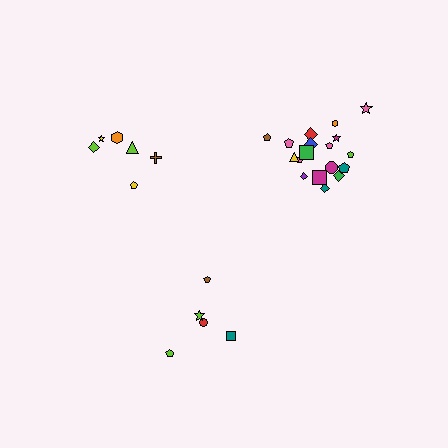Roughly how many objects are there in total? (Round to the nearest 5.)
Roughly 30 objects in total.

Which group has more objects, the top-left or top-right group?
The top-right group.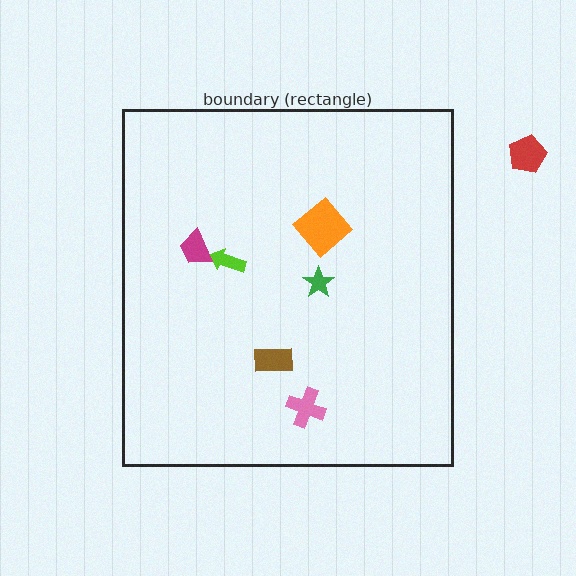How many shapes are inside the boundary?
6 inside, 1 outside.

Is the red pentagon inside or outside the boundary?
Outside.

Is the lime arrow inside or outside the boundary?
Inside.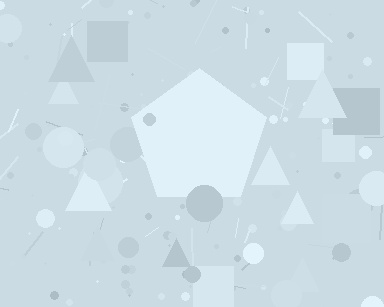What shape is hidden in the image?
A pentagon is hidden in the image.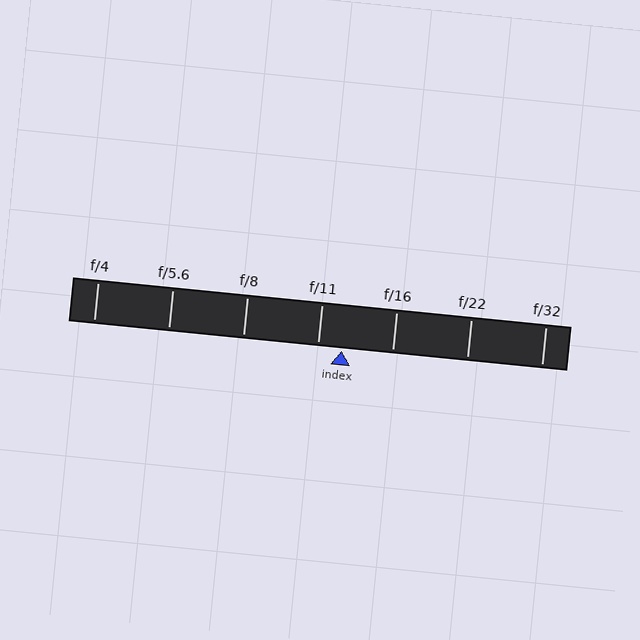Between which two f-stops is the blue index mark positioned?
The index mark is between f/11 and f/16.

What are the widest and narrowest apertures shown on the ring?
The widest aperture shown is f/4 and the narrowest is f/32.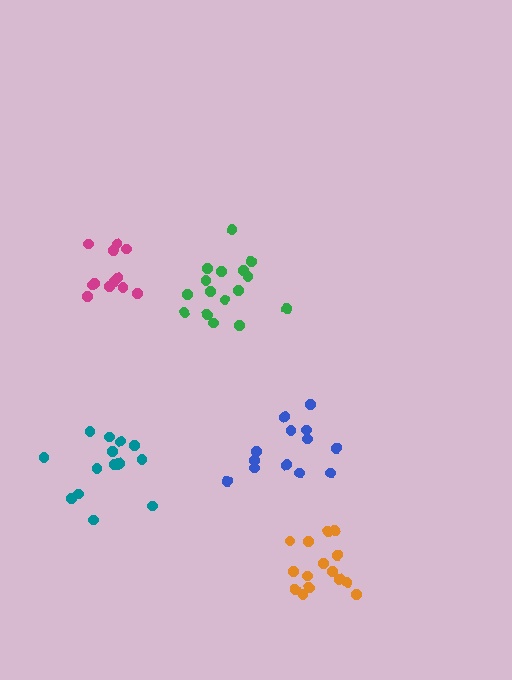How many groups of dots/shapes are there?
There are 5 groups.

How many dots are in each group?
Group 1: 15 dots, Group 2: 13 dots, Group 3: 16 dots, Group 4: 15 dots, Group 5: 12 dots (71 total).